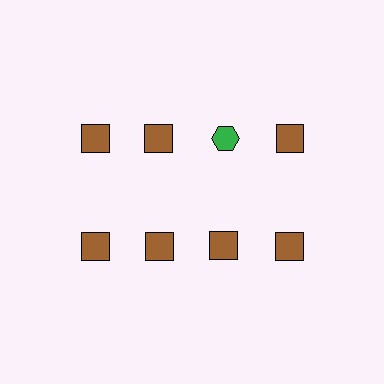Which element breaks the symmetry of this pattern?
The green hexagon in the top row, center column breaks the symmetry. All other shapes are brown squares.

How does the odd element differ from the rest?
It differs in both color (green instead of brown) and shape (hexagon instead of square).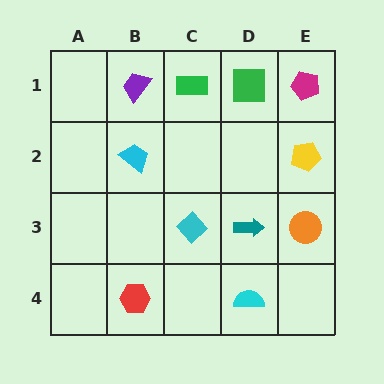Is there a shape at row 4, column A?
No, that cell is empty.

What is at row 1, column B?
A purple trapezoid.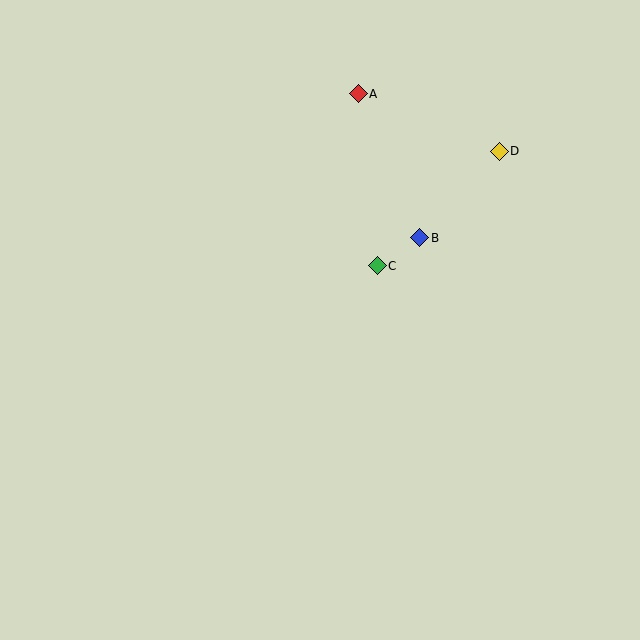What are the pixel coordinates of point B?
Point B is at (420, 238).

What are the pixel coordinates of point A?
Point A is at (358, 94).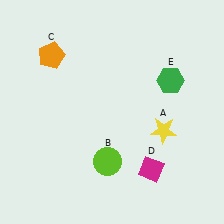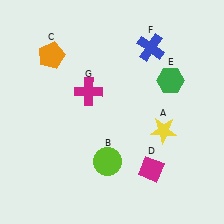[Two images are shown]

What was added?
A blue cross (F), a magenta cross (G) were added in Image 2.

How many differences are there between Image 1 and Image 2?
There are 2 differences between the two images.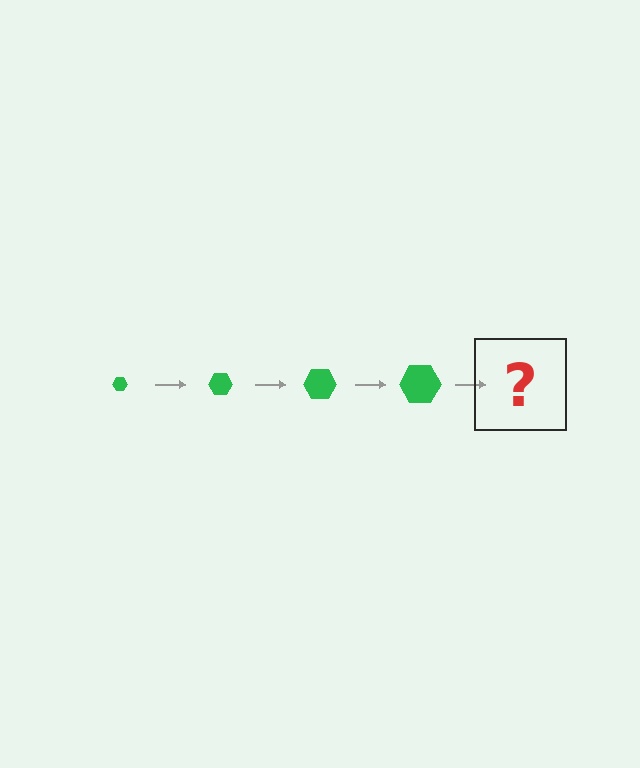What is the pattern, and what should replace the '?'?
The pattern is that the hexagon gets progressively larger each step. The '?' should be a green hexagon, larger than the previous one.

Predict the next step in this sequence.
The next step is a green hexagon, larger than the previous one.